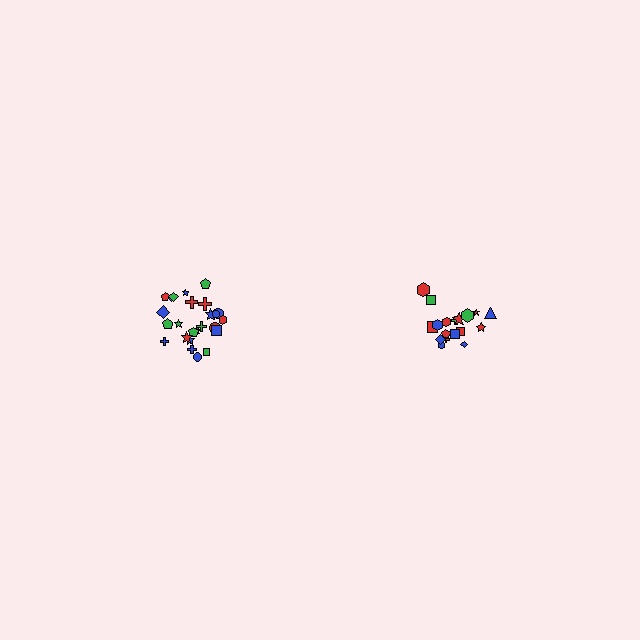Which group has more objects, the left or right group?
The left group.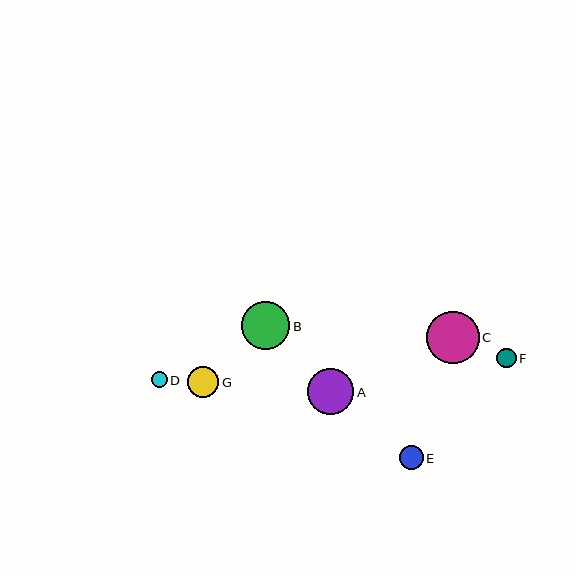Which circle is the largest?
Circle C is the largest with a size of approximately 53 pixels.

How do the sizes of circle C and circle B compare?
Circle C and circle B are approximately the same size.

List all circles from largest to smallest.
From largest to smallest: C, B, A, G, E, F, D.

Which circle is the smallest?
Circle D is the smallest with a size of approximately 16 pixels.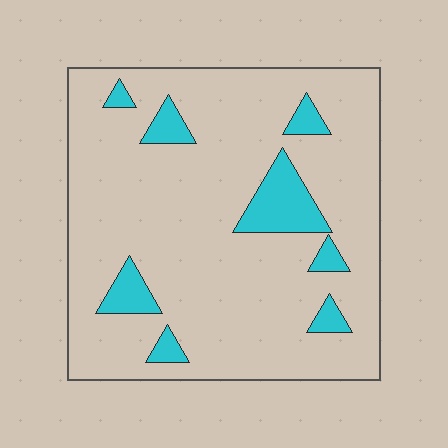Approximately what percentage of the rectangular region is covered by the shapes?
Approximately 10%.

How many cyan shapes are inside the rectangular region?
8.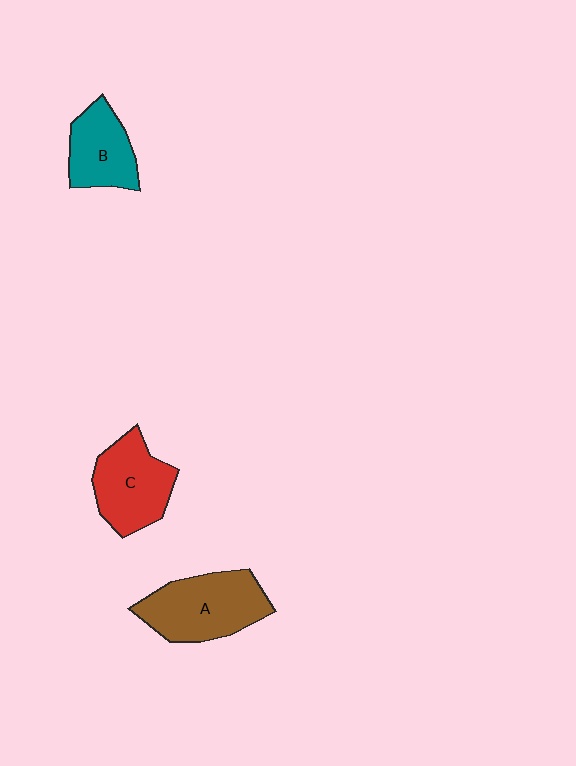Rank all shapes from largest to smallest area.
From largest to smallest: A (brown), C (red), B (teal).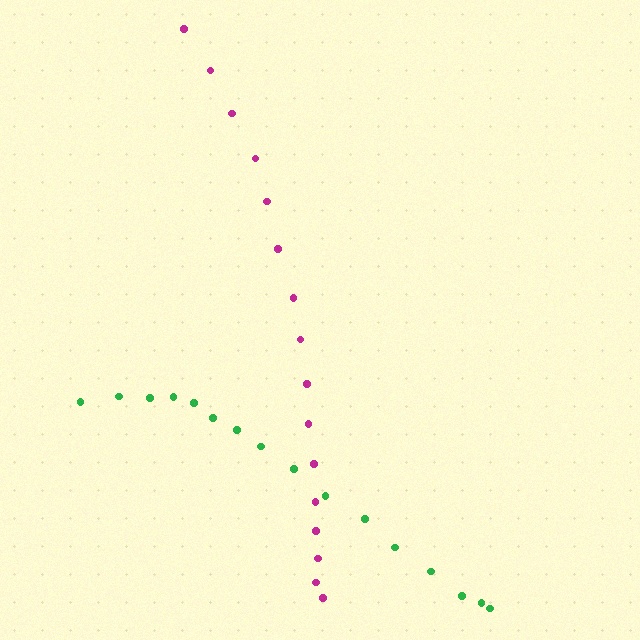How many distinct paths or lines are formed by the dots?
There are 2 distinct paths.